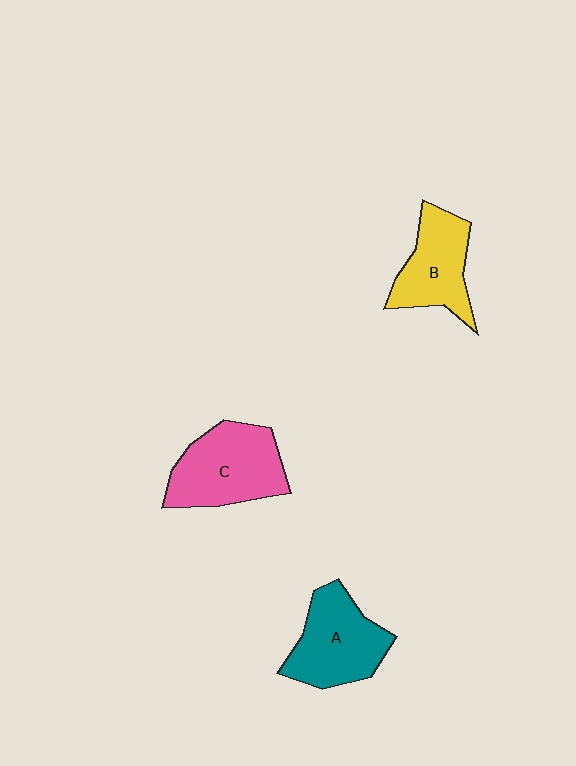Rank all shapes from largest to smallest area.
From largest to smallest: C (pink), A (teal), B (yellow).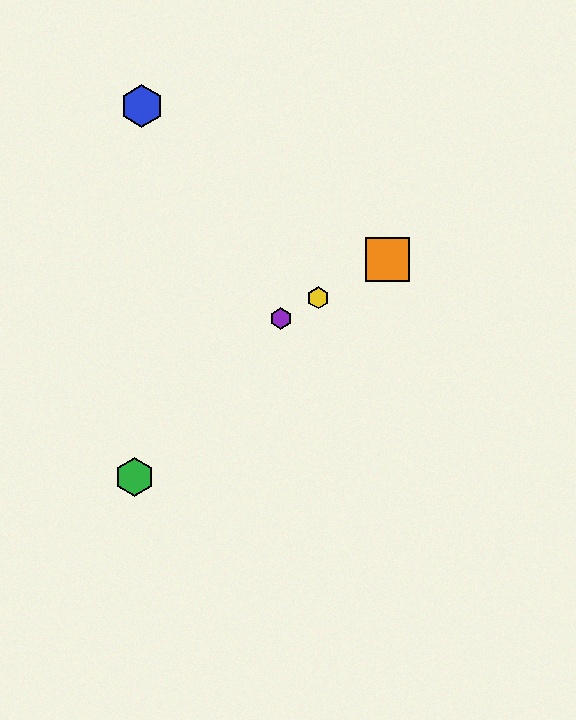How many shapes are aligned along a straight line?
4 shapes (the red square, the yellow hexagon, the purple hexagon, the orange square) are aligned along a straight line.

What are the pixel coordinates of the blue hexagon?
The blue hexagon is at (142, 106).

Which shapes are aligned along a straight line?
The red square, the yellow hexagon, the purple hexagon, the orange square are aligned along a straight line.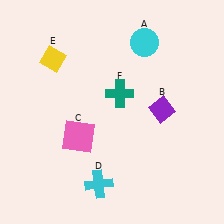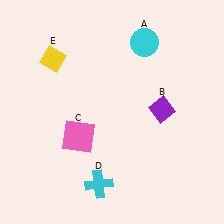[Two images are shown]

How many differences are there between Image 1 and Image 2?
There is 1 difference between the two images.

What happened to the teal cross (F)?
The teal cross (F) was removed in Image 2. It was in the top-right area of Image 1.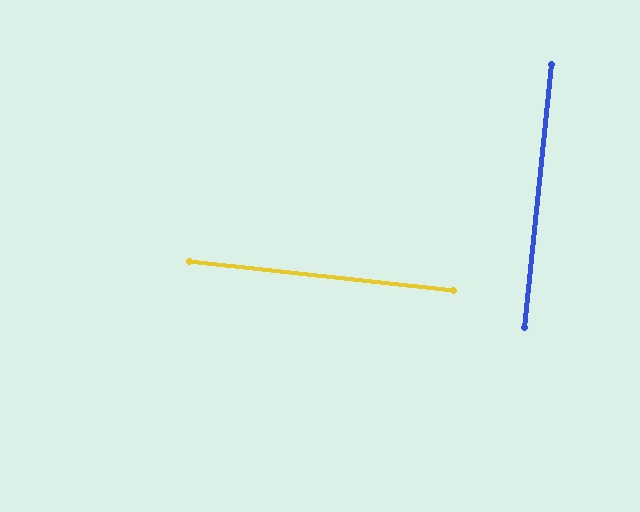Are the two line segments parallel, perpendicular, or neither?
Perpendicular — they meet at approximately 90°.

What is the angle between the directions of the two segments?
Approximately 90 degrees.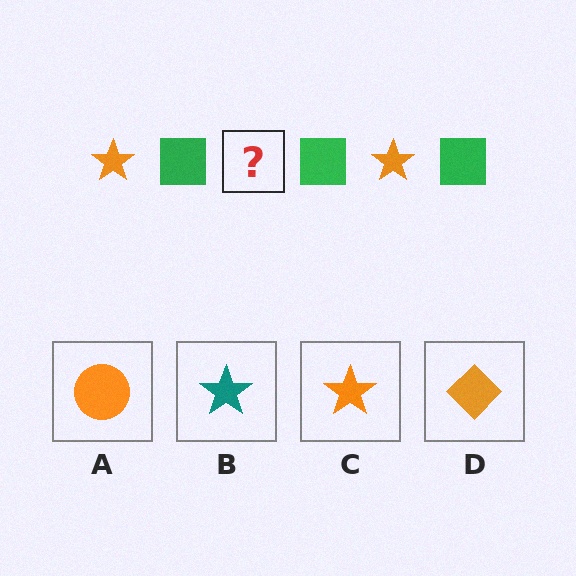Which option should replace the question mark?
Option C.